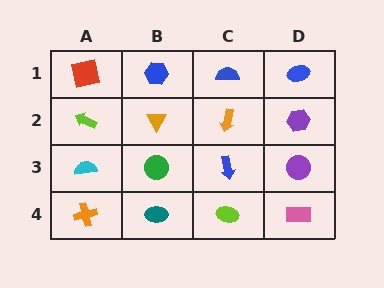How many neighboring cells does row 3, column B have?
4.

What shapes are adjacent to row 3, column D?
A purple hexagon (row 2, column D), a pink rectangle (row 4, column D), a blue arrow (row 3, column C).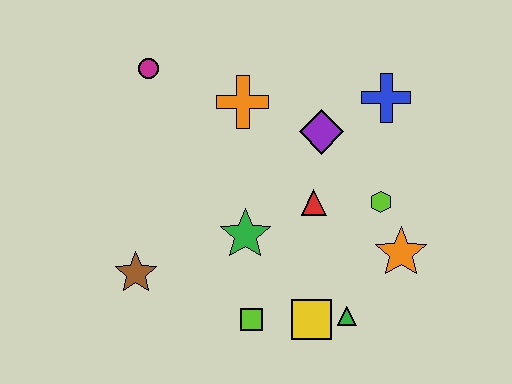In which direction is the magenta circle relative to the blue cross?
The magenta circle is to the left of the blue cross.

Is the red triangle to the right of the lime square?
Yes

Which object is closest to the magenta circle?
The orange cross is closest to the magenta circle.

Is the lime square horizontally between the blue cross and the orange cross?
Yes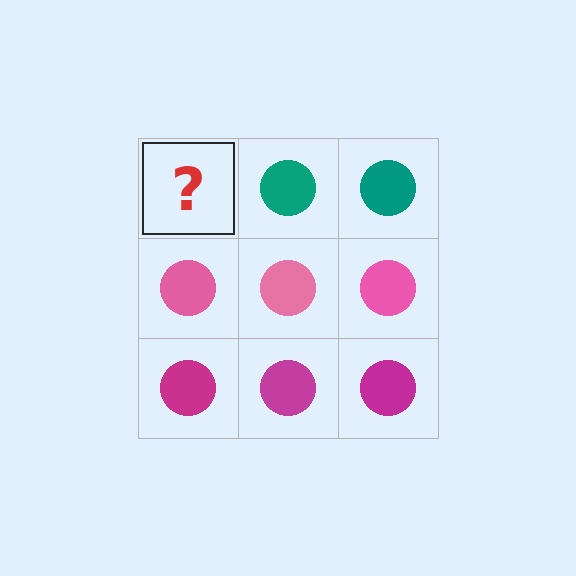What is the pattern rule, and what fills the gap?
The rule is that each row has a consistent color. The gap should be filled with a teal circle.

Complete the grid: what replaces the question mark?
The question mark should be replaced with a teal circle.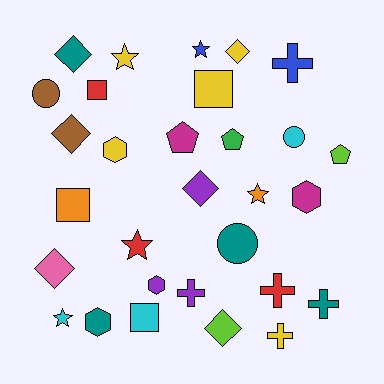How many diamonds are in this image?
There are 6 diamonds.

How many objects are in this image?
There are 30 objects.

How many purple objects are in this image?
There are 3 purple objects.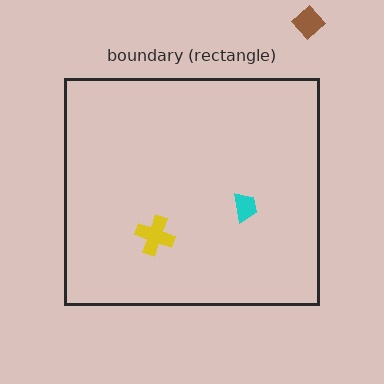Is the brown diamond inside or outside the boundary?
Outside.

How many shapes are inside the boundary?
2 inside, 1 outside.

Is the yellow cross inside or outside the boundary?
Inside.